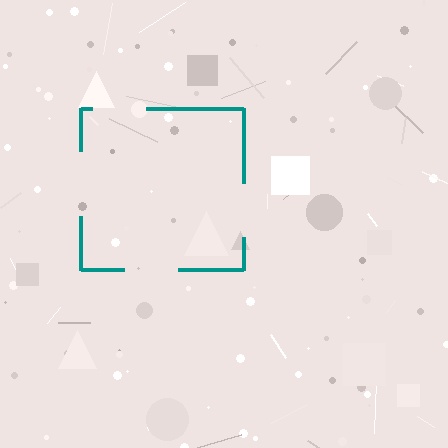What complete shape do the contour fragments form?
The contour fragments form a square.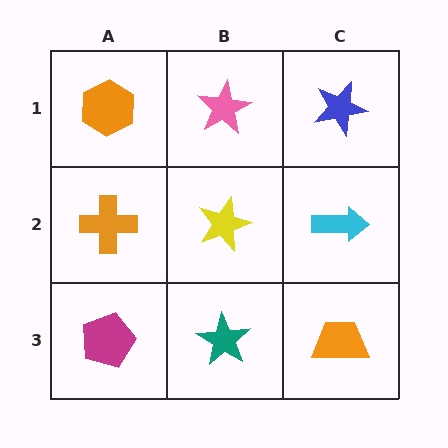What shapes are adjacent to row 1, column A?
An orange cross (row 2, column A), a pink star (row 1, column B).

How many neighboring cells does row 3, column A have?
2.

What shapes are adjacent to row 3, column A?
An orange cross (row 2, column A), a teal star (row 3, column B).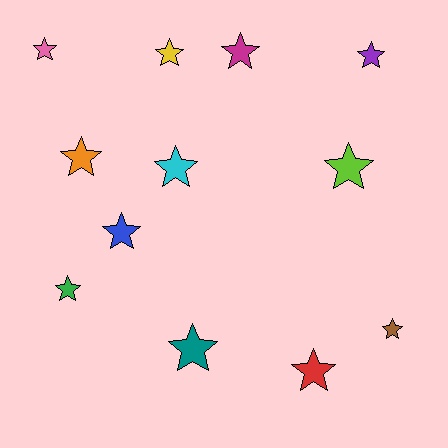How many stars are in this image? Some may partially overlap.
There are 12 stars.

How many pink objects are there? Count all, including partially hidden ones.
There is 1 pink object.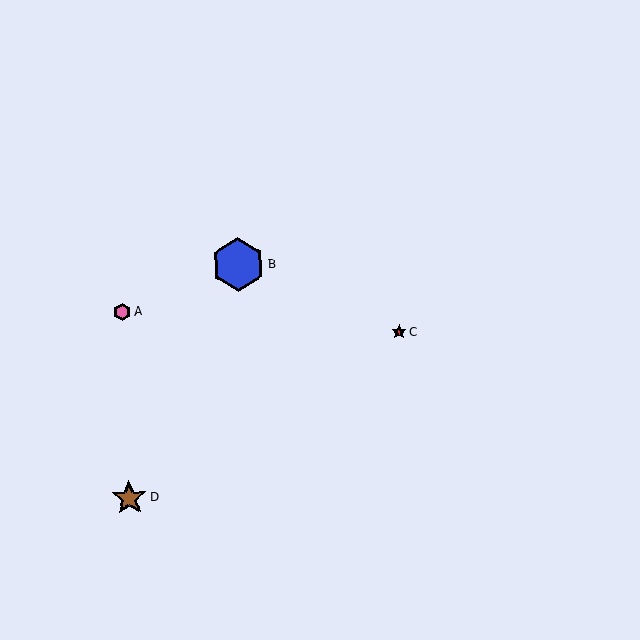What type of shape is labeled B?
Shape B is a blue hexagon.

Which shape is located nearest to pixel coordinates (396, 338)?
The red star (labeled C) at (399, 332) is nearest to that location.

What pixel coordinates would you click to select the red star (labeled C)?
Click at (399, 332) to select the red star C.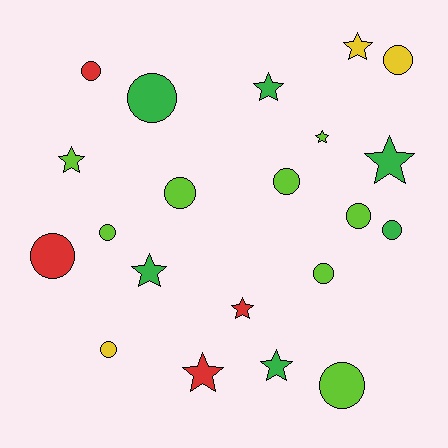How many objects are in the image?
There are 21 objects.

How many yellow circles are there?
There are 2 yellow circles.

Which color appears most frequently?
Lime, with 8 objects.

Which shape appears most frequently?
Circle, with 12 objects.